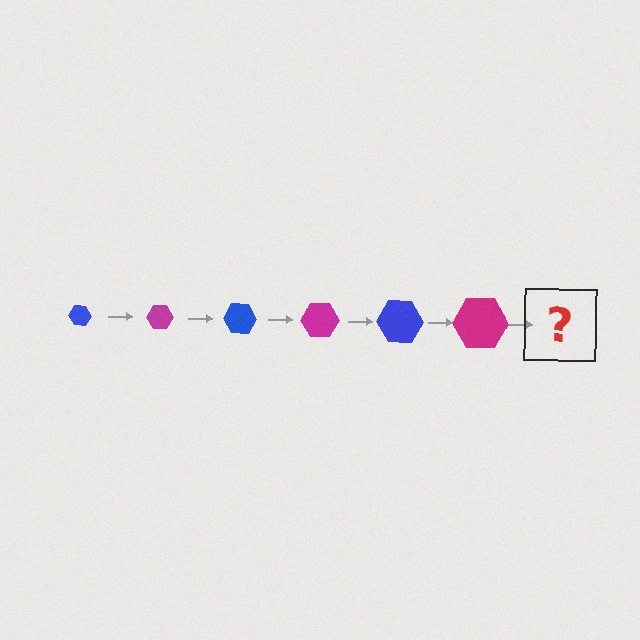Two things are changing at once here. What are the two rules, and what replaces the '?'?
The two rules are that the hexagon grows larger each step and the color cycles through blue and magenta. The '?' should be a blue hexagon, larger than the previous one.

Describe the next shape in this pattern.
It should be a blue hexagon, larger than the previous one.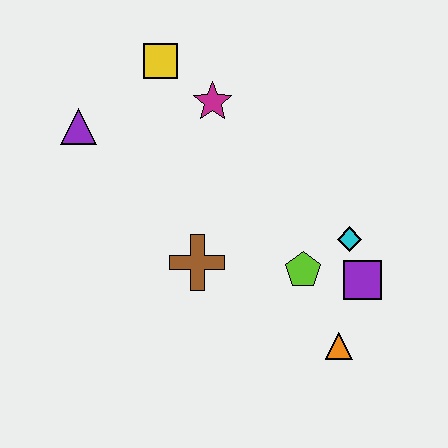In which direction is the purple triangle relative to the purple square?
The purple triangle is to the left of the purple square.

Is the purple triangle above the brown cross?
Yes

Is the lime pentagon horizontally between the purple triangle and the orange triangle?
Yes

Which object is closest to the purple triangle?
The yellow square is closest to the purple triangle.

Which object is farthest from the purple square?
The purple triangle is farthest from the purple square.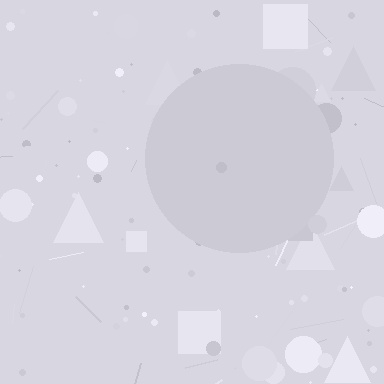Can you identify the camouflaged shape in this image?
The camouflaged shape is a circle.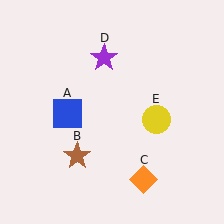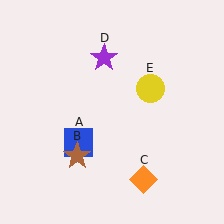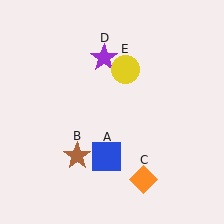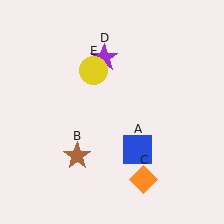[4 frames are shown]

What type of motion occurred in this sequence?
The blue square (object A), yellow circle (object E) rotated counterclockwise around the center of the scene.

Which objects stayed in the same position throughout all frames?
Brown star (object B) and orange diamond (object C) and purple star (object D) remained stationary.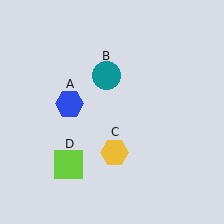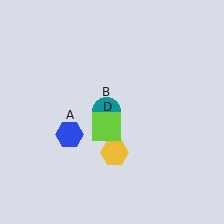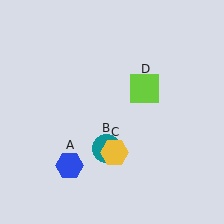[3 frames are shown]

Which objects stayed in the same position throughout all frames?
Yellow hexagon (object C) remained stationary.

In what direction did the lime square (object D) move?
The lime square (object D) moved up and to the right.